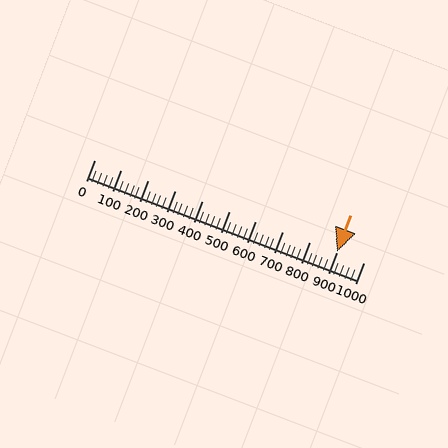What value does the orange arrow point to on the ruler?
The orange arrow points to approximately 900.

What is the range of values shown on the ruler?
The ruler shows values from 0 to 1000.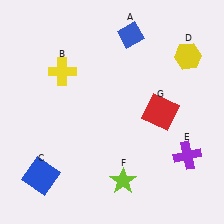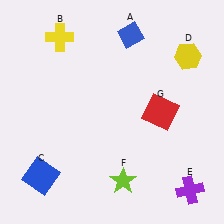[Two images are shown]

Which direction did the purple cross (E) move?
The purple cross (E) moved down.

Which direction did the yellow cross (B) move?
The yellow cross (B) moved up.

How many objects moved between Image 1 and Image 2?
2 objects moved between the two images.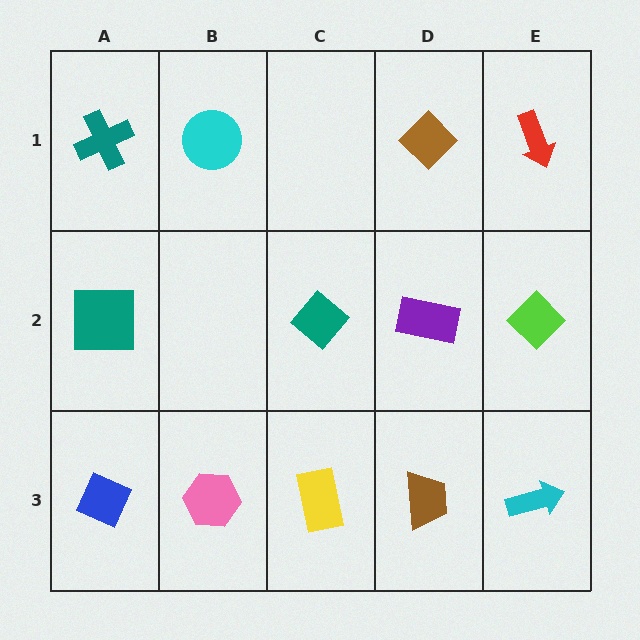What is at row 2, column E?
A lime diamond.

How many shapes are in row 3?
5 shapes.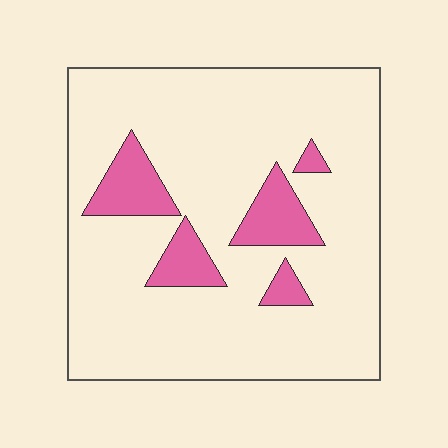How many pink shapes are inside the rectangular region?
5.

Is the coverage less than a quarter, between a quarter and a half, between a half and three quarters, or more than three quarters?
Less than a quarter.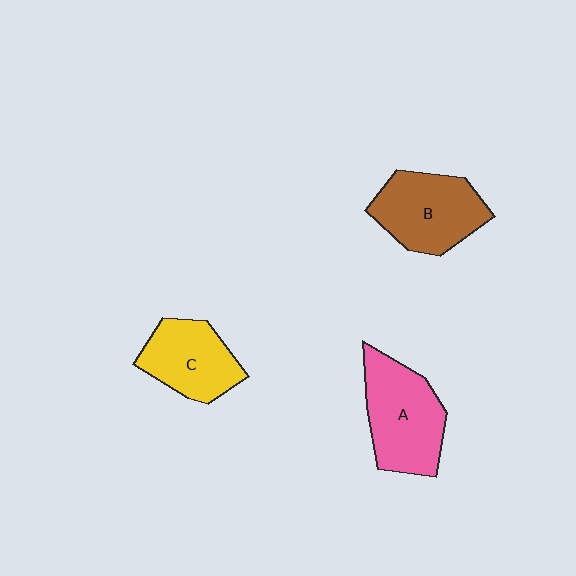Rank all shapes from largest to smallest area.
From largest to smallest: A (pink), B (brown), C (yellow).